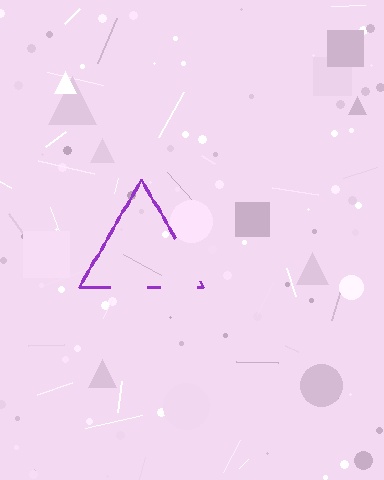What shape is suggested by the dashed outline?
The dashed outline suggests a triangle.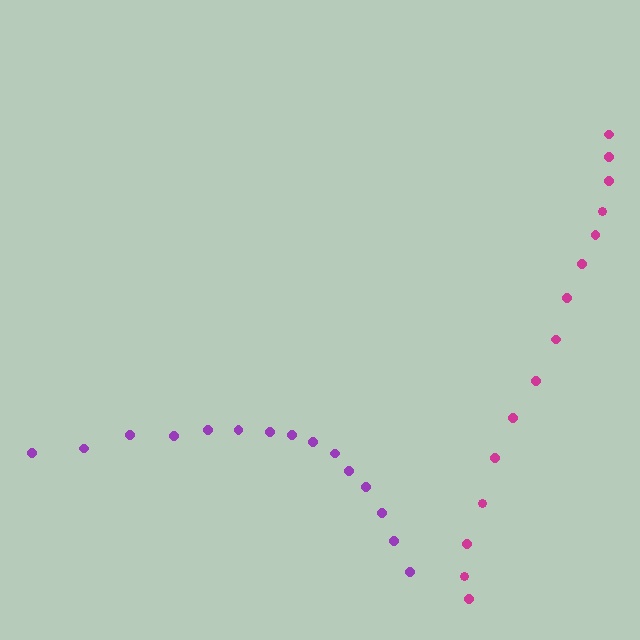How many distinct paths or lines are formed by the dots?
There are 2 distinct paths.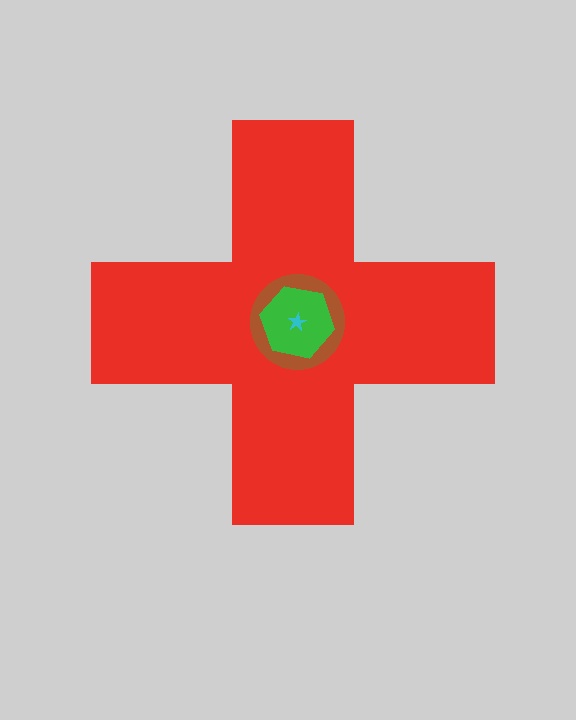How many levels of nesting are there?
4.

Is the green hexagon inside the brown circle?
Yes.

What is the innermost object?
The cyan star.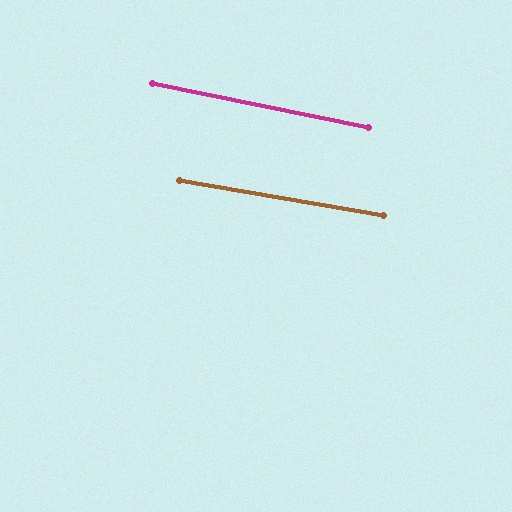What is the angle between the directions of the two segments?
Approximately 2 degrees.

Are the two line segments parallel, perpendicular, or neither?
Parallel — their directions differ by only 1.8°.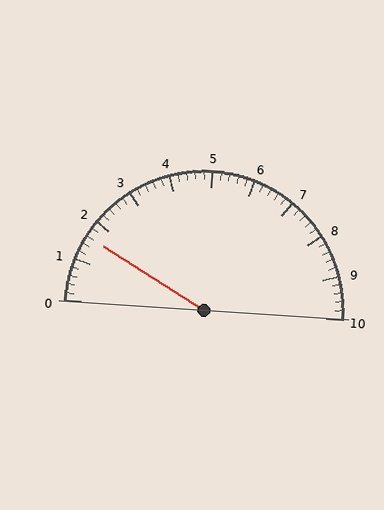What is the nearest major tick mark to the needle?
The nearest major tick mark is 2.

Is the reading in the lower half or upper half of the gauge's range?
The reading is in the lower half of the range (0 to 10).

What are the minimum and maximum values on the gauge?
The gauge ranges from 0 to 10.